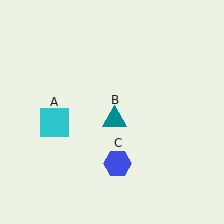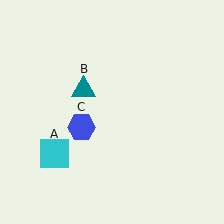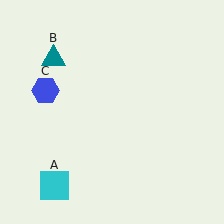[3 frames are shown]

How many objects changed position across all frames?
3 objects changed position: cyan square (object A), teal triangle (object B), blue hexagon (object C).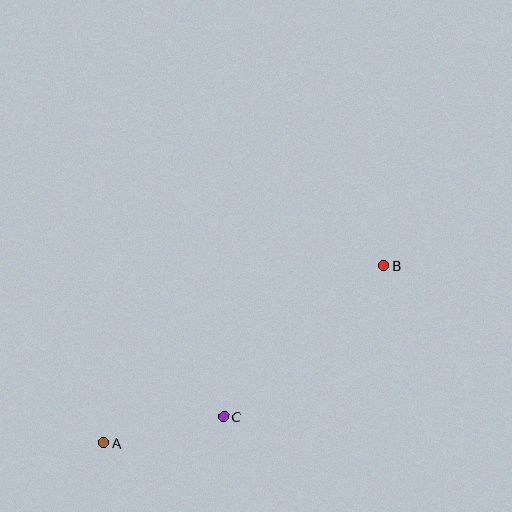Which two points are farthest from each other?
Points A and B are farthest from each other.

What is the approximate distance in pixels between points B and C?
The distance between B and C is approximately 220 pixels.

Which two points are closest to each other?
Points A and C are closest to each other.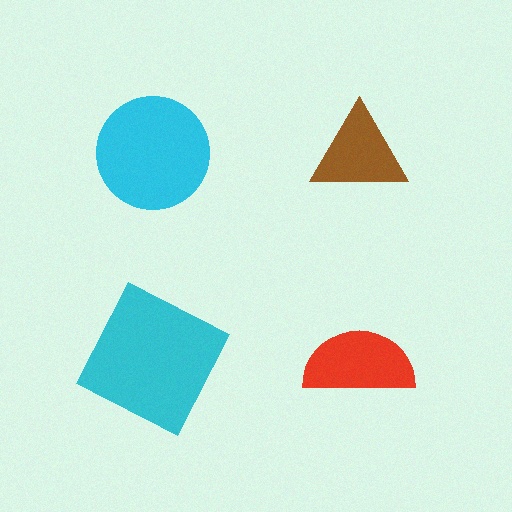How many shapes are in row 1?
2 shapes.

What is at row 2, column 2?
A red semicircle.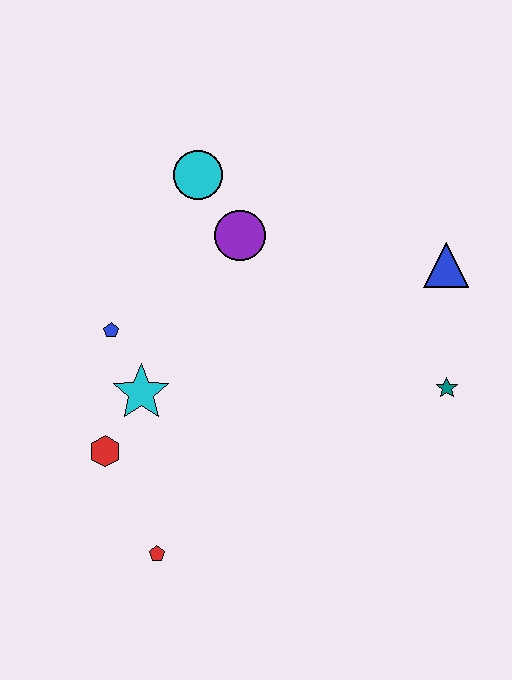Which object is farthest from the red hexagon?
The blue triangle is farthest from the red hexagon.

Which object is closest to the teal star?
The blue triangle is closest to the teal star.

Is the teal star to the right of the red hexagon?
Yes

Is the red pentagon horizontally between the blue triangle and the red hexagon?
Yes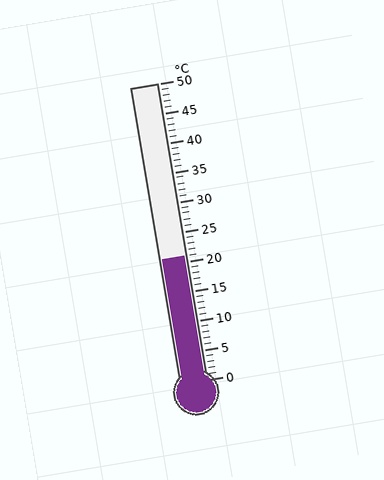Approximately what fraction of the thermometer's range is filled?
The thermometer is filled to approximately 40% of its range.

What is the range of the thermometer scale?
The thermometer scale ranges from 0°C to 50°C.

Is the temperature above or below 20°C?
The temperature is above 20°C.